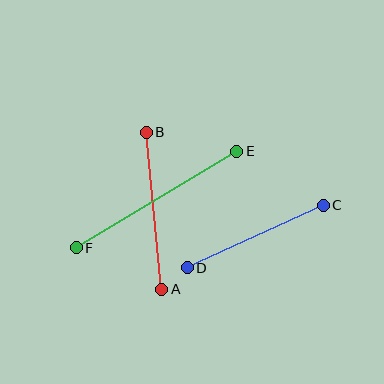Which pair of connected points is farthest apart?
Points E and F are farthest apart.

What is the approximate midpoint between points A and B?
The midpoint is at approximately (154, 211) pixels.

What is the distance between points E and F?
The distance is approximately 187 pixels.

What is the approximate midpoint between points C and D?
The midpoint is at approximately (255, 236) pixels.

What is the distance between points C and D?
The distance is approximately 150 pixels.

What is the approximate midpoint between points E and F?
The midpoint is at approximately (157, 200) pixels.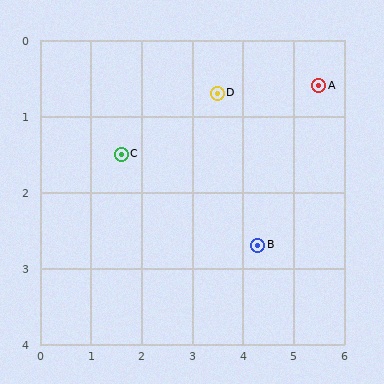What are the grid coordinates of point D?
Point D is at approximately (3.5, 0.7).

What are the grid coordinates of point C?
Point C is at approximately (1.6, 1.5).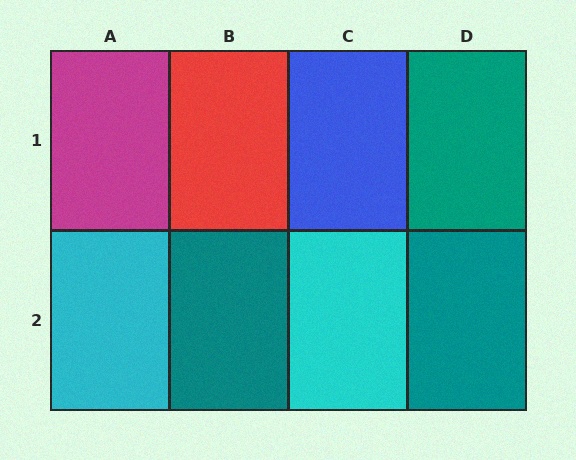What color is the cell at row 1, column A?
Magenta.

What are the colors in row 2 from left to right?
Cyan, teal, cyan, teal.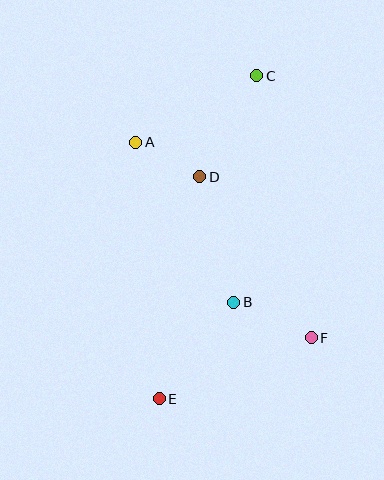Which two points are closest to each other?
Points A and D are closest to each other.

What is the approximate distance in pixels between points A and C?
The distance between A and C is approximately 138 pixels.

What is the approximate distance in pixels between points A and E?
The distance between A and E is approximately 258 pixels.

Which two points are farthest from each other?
Points C and E are farthest from each other.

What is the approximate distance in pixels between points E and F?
The distance between E and F is approximately 163 pixels.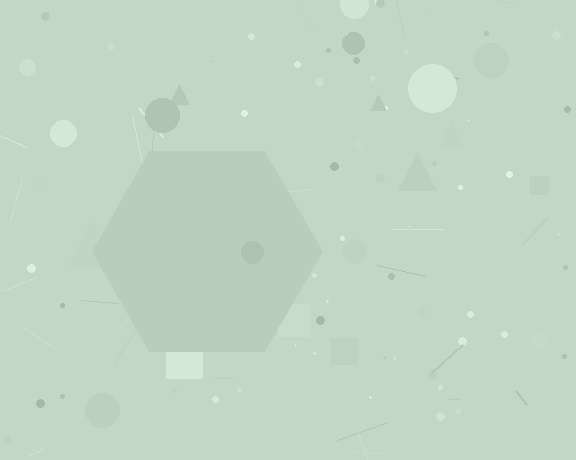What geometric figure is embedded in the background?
A hexagon is embedded in the background.